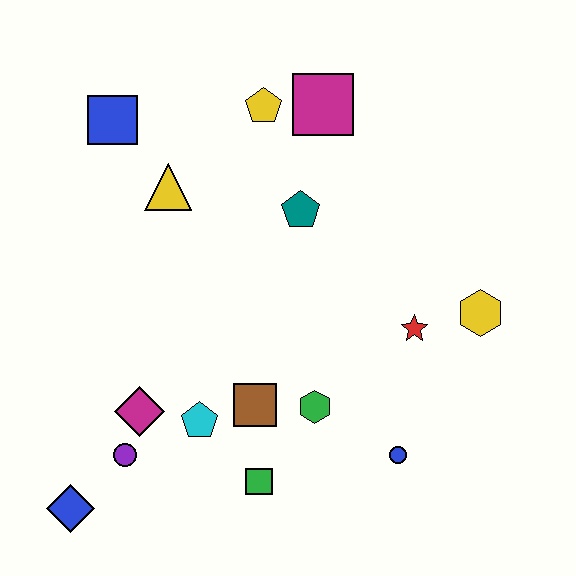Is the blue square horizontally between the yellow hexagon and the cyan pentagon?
No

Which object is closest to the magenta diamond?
The purple circle is closest to the magenta diamond.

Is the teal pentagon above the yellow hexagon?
Yes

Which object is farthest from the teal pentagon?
The blue diamond is farthest from the teal pentagon.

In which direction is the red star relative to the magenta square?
The red star is below the magenta square.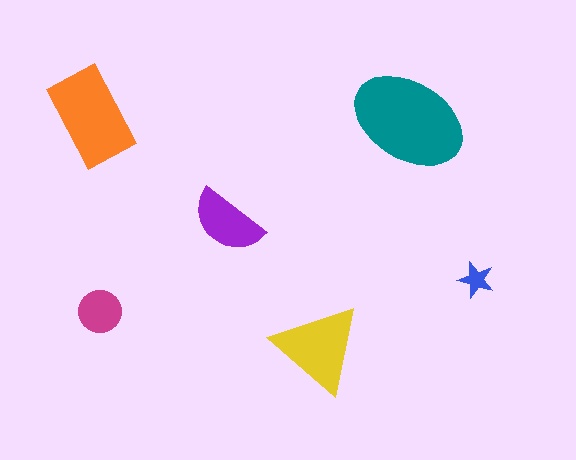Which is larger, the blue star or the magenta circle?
The magenta circle.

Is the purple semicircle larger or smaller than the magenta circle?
Larger.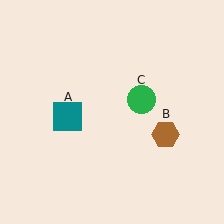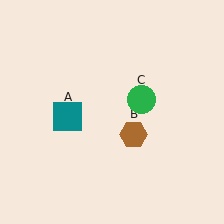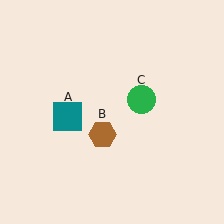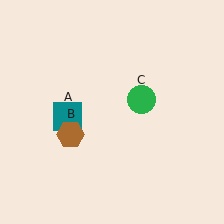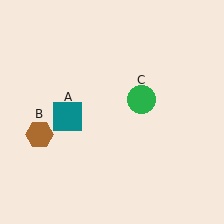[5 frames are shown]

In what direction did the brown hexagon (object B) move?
The brown hexagon (object B) moved left.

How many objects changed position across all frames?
1 object changed position: brown hexagon (object B).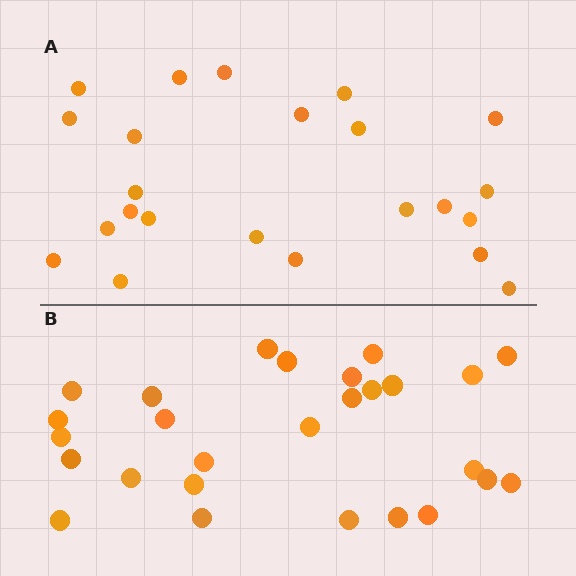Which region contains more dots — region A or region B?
Region B (the bottom region) has more dots.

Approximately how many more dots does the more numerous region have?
Region B has about 4 more dots than region A.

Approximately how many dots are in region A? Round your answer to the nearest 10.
About 20 dots. (The exact count is 23, which rounds to 20.)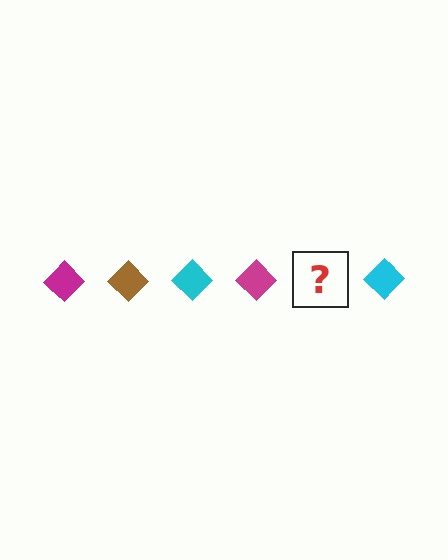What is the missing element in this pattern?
The missing element is a brown diamond.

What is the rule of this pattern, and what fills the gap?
The rule is that the pattern cycles through magenta, brown, cyan diamonds. The gap should be filled with a brown diamond.